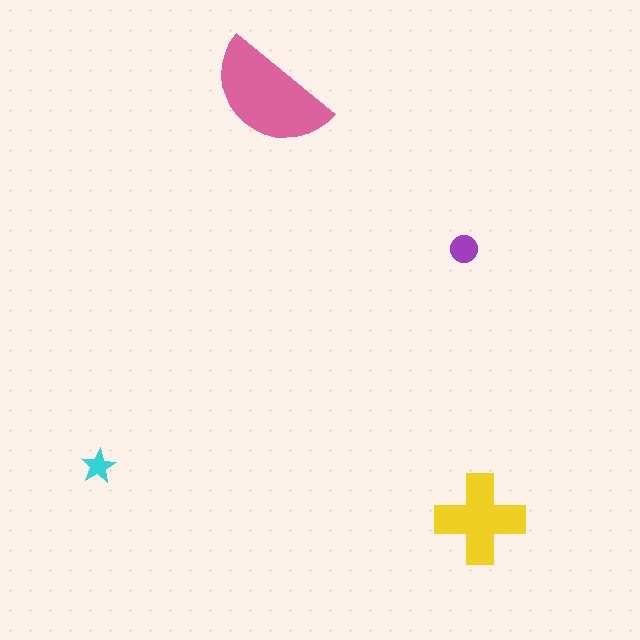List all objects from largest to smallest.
The pink semicircle, the yellow cross, the purple circle, the cyan star.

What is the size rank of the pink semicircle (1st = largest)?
1st.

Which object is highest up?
The pink semicircle is topmost.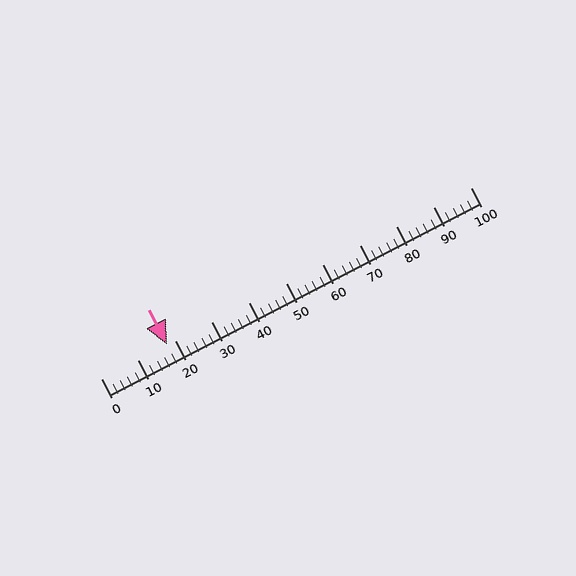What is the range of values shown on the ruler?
The ruler shows values from 0 to 100.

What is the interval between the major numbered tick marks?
The major tick marks are spaced 10 units apart.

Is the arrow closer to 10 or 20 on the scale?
The arrow is closer to 20.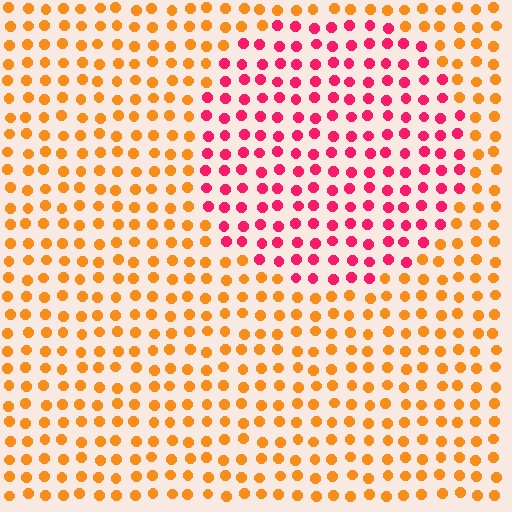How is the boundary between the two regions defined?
The boundary is defined purely by a slight shift in hue (about 53 degrees). Spacing, size, and orientation are identical on both sides.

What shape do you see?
I see a circle.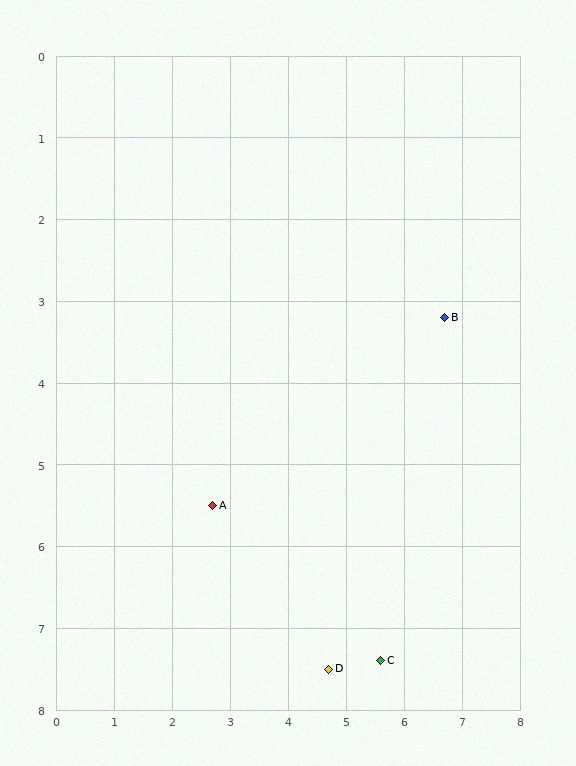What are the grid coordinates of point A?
Point A is at approximately (2.7, 5.5).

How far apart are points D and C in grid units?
Points D and C are about 0.9 grid units apart.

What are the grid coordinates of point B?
Point B is at approximately (6.7, 3.2).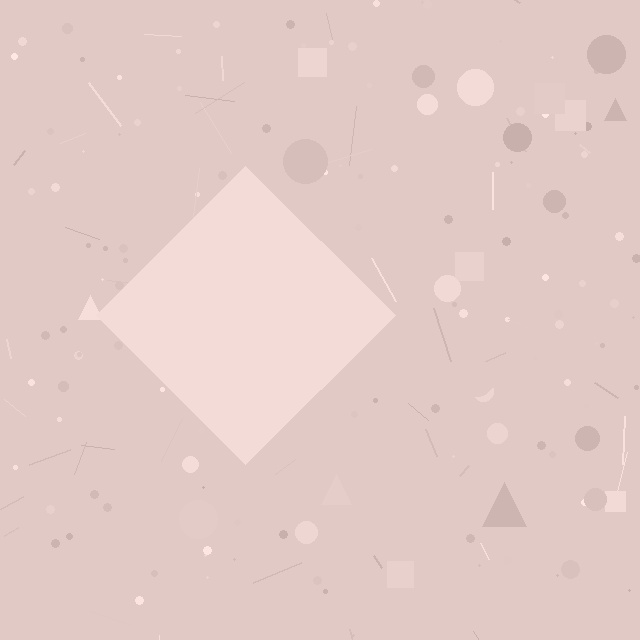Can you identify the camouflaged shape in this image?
The camouflaged shape is a diamond.